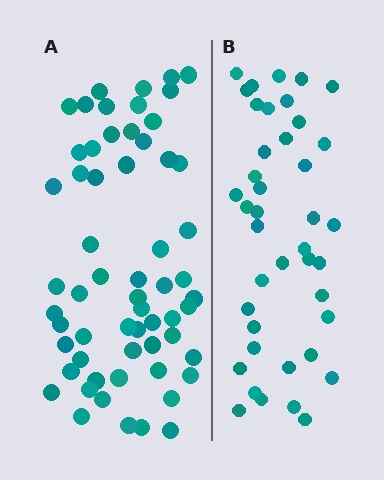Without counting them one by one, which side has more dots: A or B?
Region A (the left region) has more dots.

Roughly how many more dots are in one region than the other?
Region A has approximately 20 more dots than region B.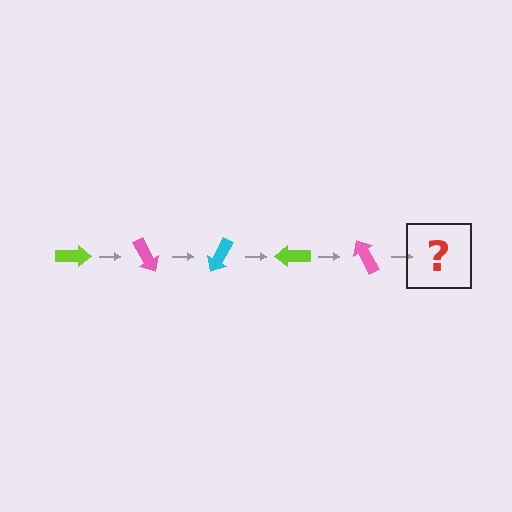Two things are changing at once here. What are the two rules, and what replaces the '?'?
The two rules are that it rotates 60 degrees each step and the color cycles through lime, pink, and cyan. The '?' should be a cyan arrow, rotated 300 degrees from the start.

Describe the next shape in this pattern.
It should be a cyan arrow, rotated 300 degrees from the start.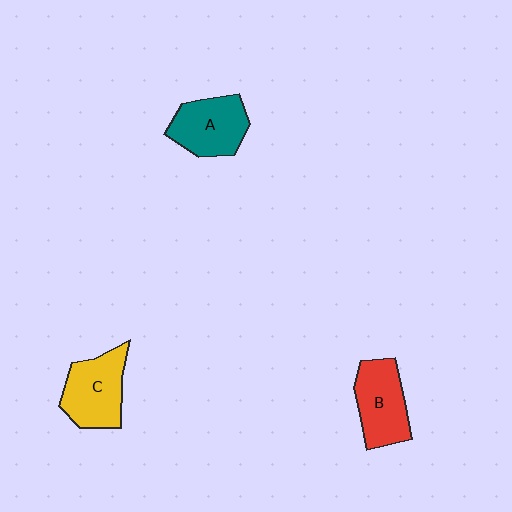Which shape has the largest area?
Shape C (yellow).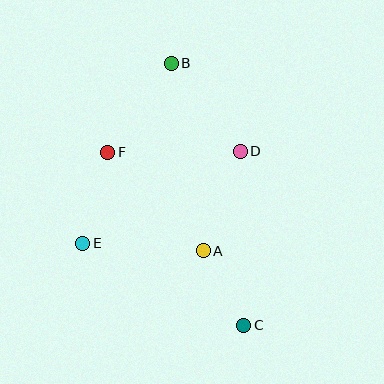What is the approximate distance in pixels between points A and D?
The distance between A and D is approximately 106 pixels.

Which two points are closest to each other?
Points A and C are closest to each other.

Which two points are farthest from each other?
Points B and C are farthest from each other.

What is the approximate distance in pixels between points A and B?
The distance between A and B is approximately 190 pixels.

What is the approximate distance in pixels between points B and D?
The distance between B and D is approximately 112 pixels.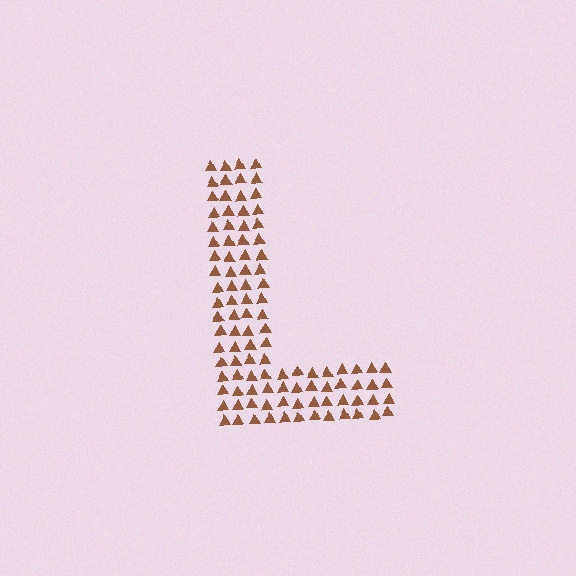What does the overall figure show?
The overall figure shows the letter L.